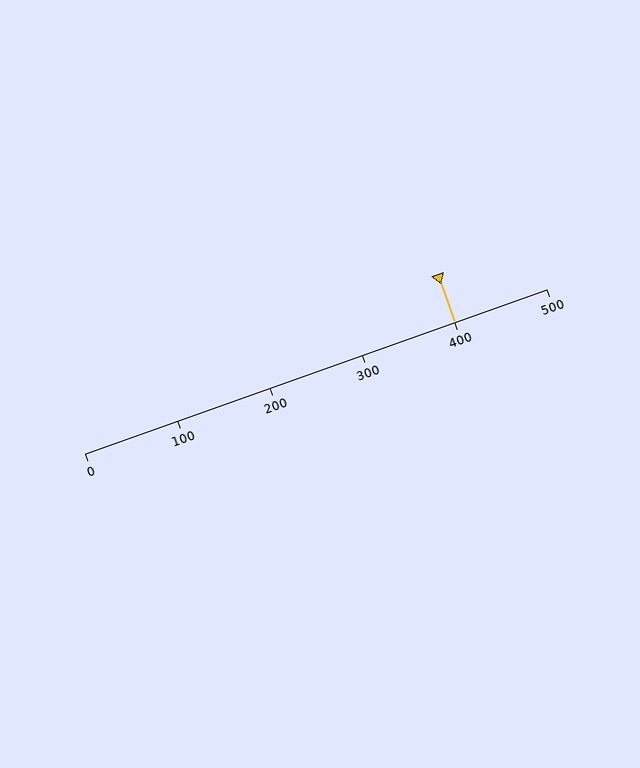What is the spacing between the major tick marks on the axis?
The major ticks are spaced 100 apart.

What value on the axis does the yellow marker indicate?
The marker indicates approximately 400.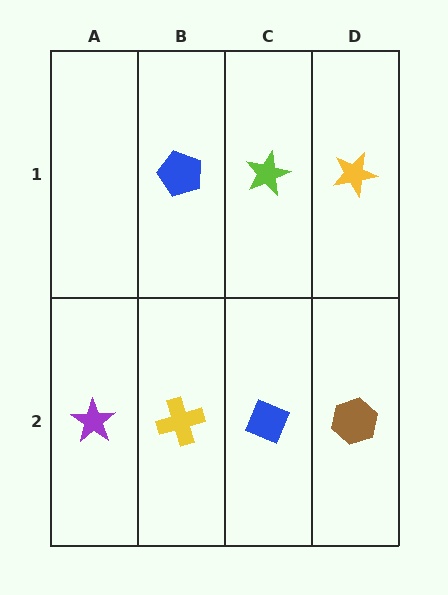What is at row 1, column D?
A yellow star.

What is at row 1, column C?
A lime star.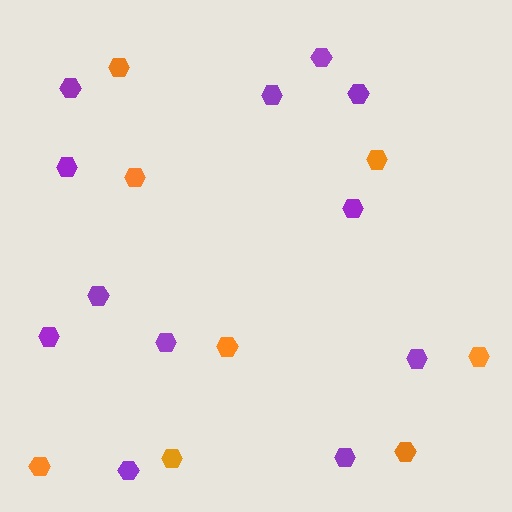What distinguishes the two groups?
There are 2 groups: one group of purple hexagons (12) and one group of orange hexagons (8).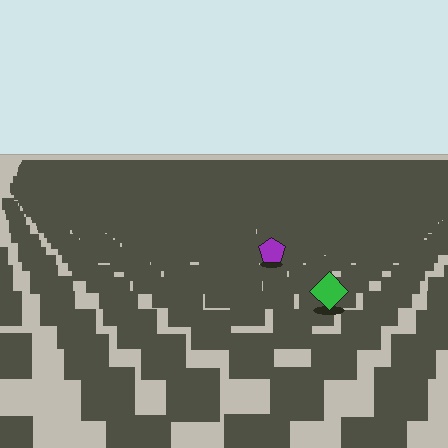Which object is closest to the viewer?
The green diamond is closest. The texture marks near it are larger and more spread out.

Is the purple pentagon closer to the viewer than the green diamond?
No. The green diamond is closer — you can tell from the texture gradient: the ground texture is coarser near it.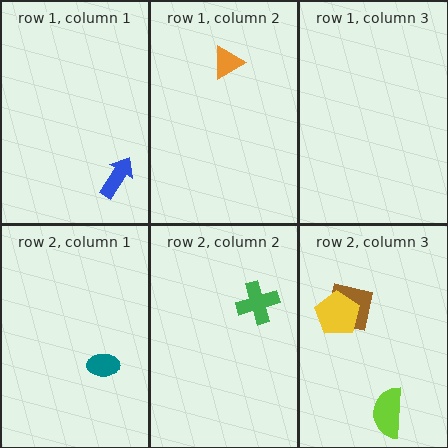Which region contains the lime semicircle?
The row 2, column 3 region.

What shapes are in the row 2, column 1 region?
The teal ellipse.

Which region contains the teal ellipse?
The row 2, column 1 region.